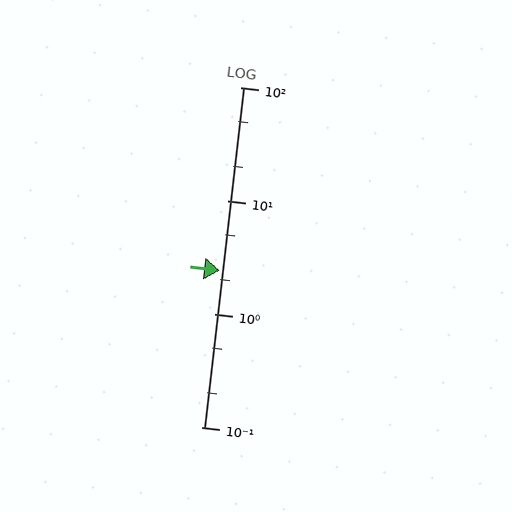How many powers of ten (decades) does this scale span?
The scale spans 3 decades, from 0.1 to 100.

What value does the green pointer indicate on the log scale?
The pointer indicates approximately 2.4.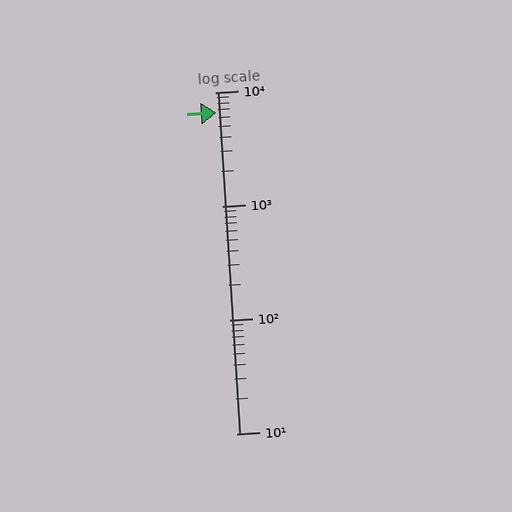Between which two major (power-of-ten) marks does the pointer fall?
The pointer is between 1000 and 10000.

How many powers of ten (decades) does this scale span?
The scale spans 3 decades, from 10 to 10000.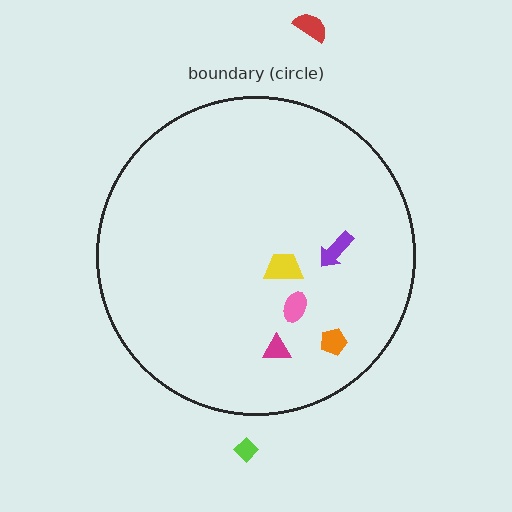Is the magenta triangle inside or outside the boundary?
Inside.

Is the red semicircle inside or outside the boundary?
Outside.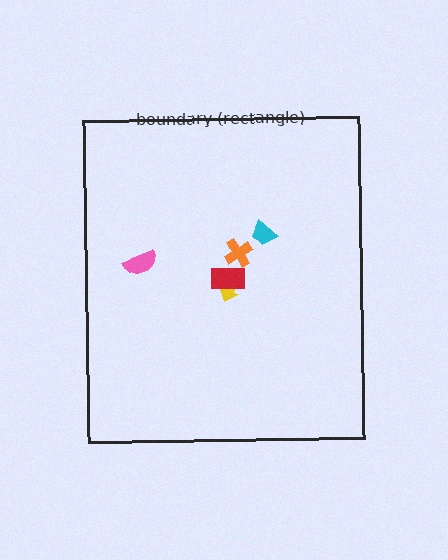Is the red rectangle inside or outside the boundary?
Inside.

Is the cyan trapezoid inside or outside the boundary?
Inside.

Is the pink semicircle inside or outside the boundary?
Inside.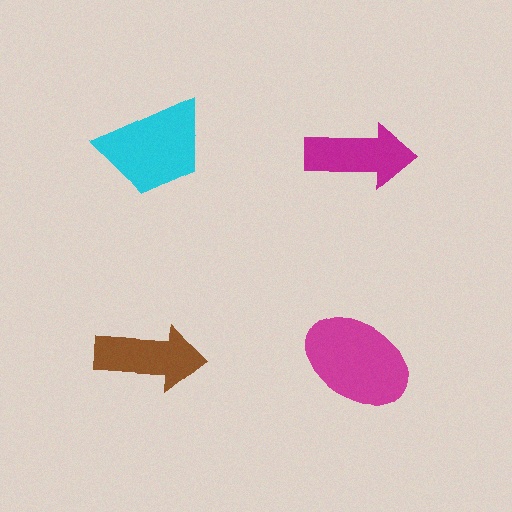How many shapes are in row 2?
2 shapes.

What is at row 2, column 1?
A brown arrow.